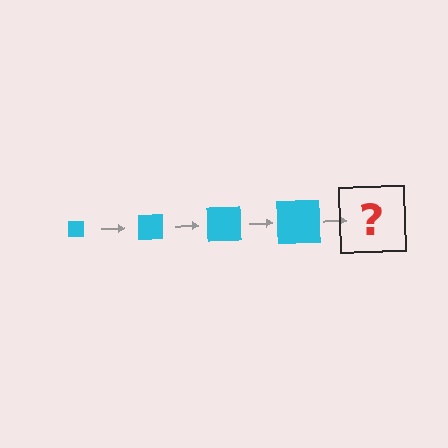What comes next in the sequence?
The next element should be a cyan square, larger than the previous one.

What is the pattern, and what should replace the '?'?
The pattern is that the square gets progressively larger each step. The '?' should be a cyan square, larger than the previous one.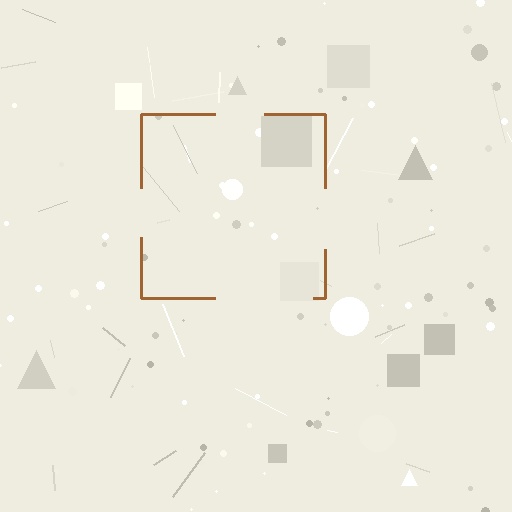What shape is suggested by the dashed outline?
The dashed outline suggests a square.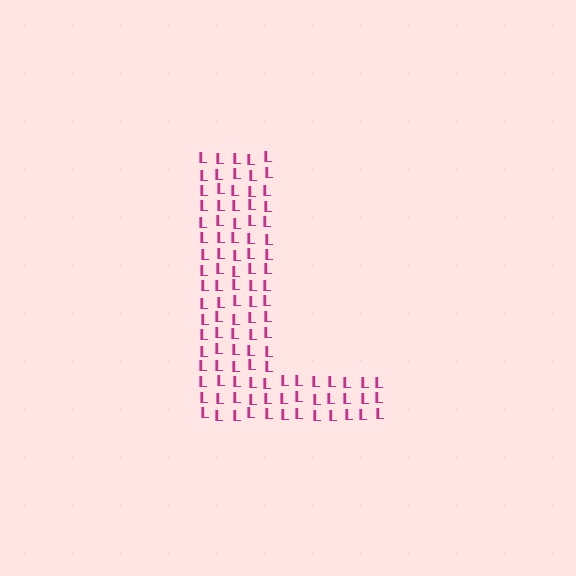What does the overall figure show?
The overall figure shows the letter L.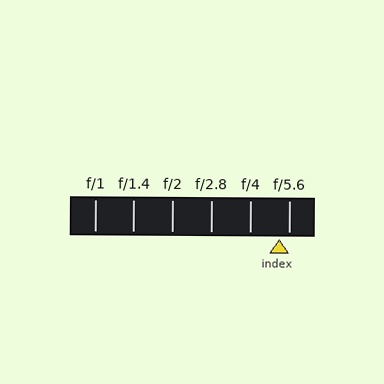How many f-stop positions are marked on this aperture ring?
There are 6 f-stop positions marked.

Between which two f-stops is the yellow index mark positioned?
The index mark is between f/4 and f/5.6.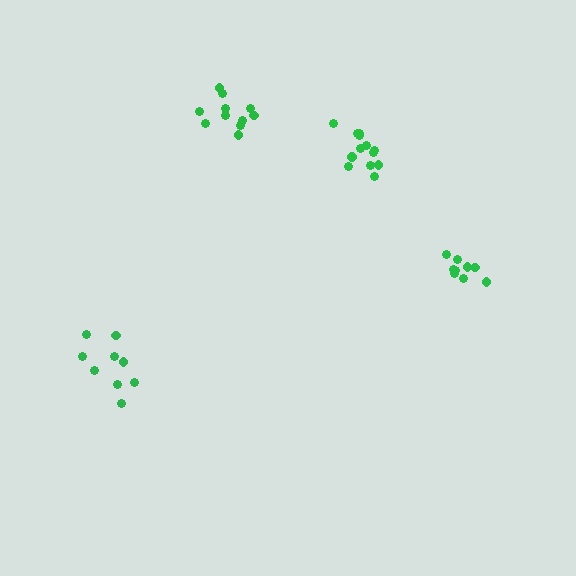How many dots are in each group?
Group 1: 9 dots, Group 2: 9 dots, Group 3: 13 dots, Group 4: 11 dots (42 total).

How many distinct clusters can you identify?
There are 4 distinct clusters.